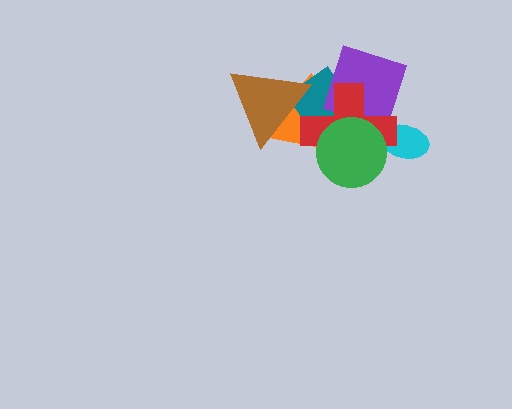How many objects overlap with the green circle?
4 objects overlap with the green circle.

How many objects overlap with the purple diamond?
4 objects overlap with the purple diamond.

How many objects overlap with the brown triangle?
2 objects overlap with the brown triangle.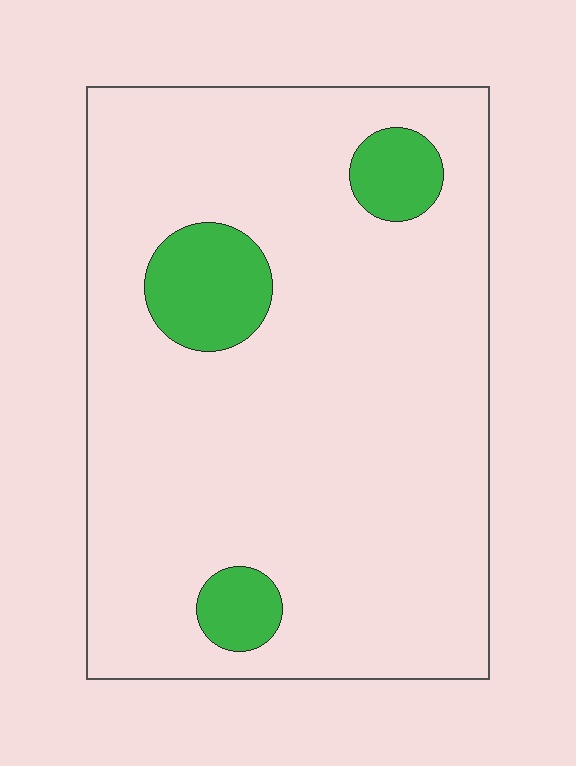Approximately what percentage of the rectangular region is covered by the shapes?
Approximately 10%.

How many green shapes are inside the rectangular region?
3.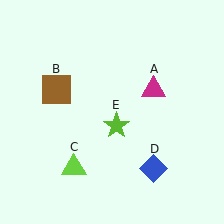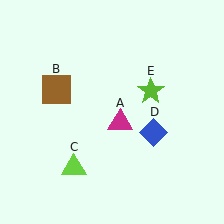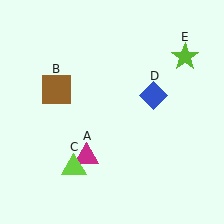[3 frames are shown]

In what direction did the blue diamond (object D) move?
The blue diamond (object D) moved up.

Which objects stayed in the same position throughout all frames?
Brown square (object B) and lime triangle (object C) remained stationary.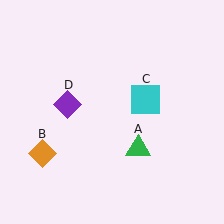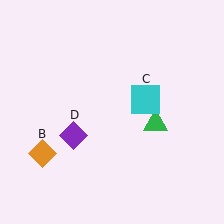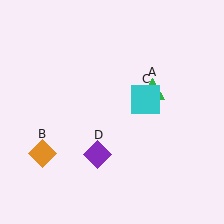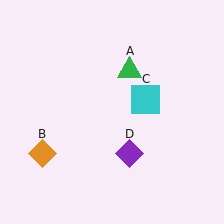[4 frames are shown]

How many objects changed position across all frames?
2 objects changed position: green triangle (object A), purple diamond (object D).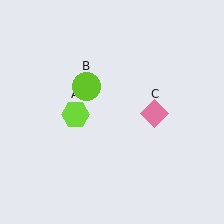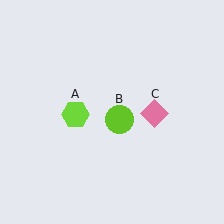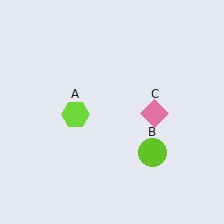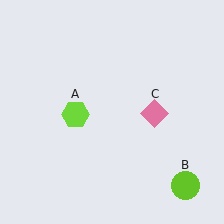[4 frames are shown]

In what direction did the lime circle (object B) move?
The lime circle (object B) moved down and to the right.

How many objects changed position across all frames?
1 object changed position: lime circle (object B).